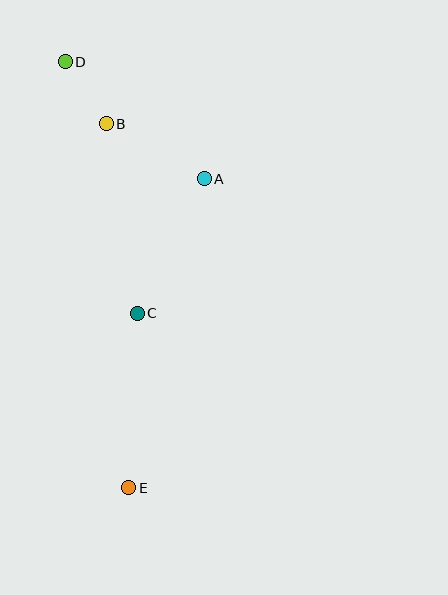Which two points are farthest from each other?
Points D and E are farthest from each other.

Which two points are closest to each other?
Points B and D are closest to each other.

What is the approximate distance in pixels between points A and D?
The distance between A and D is approximately 182 pixels.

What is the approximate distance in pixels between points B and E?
The distance between B and E is approximately 365 pixels.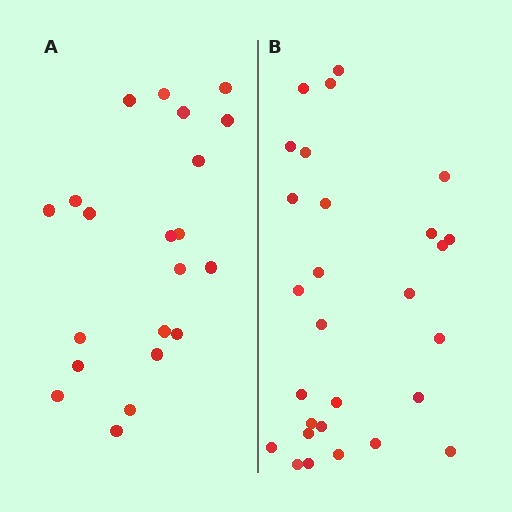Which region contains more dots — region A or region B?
Region B (the right region) has more dots.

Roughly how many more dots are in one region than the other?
Region B has roughly 8 or so more dots than region A.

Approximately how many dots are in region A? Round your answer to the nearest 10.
About 20 dots. (The exact count is 21, which rounds to 20.)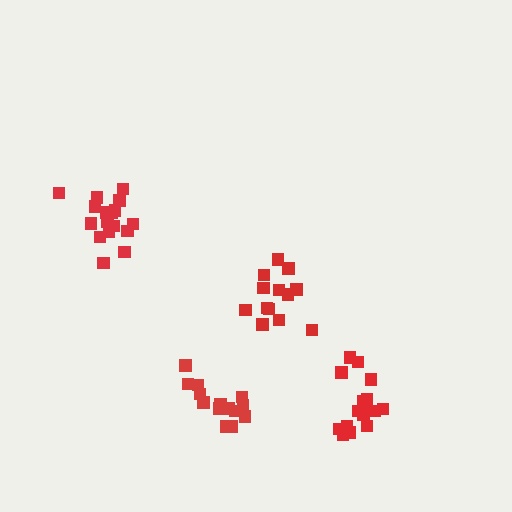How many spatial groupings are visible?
There are 4 spatial groupings.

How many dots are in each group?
Group 1: 18 dots, Group 2: 16 dots, Group 3: 14 dots, Group 4: 13 dots (61 total).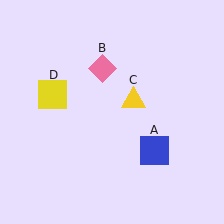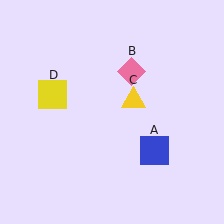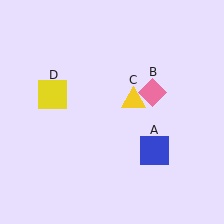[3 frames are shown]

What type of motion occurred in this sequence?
The pink diamond (object B) rotated clockwise around the center of the scene.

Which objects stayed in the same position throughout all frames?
Blue square (object A) and yellow triangle (object C) and yellow square (object D) remained stationary.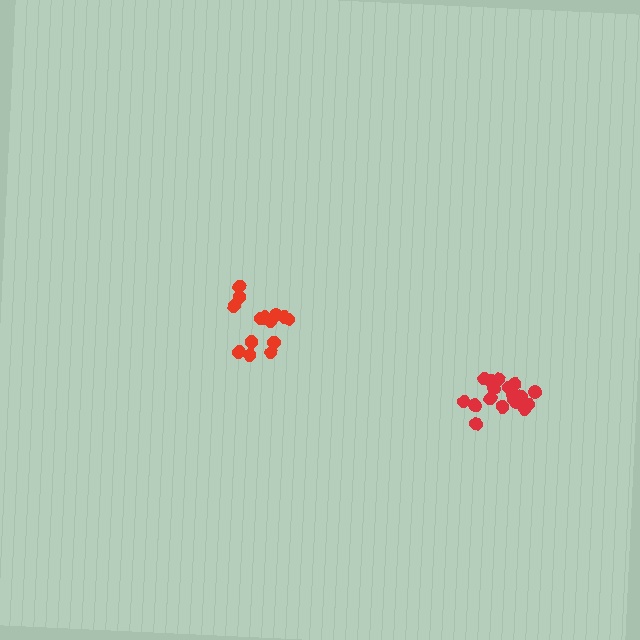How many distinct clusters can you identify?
There are 2 distinct clusters.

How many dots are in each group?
Group 1: 15 dots, Group 2: 18 dots (33 total).